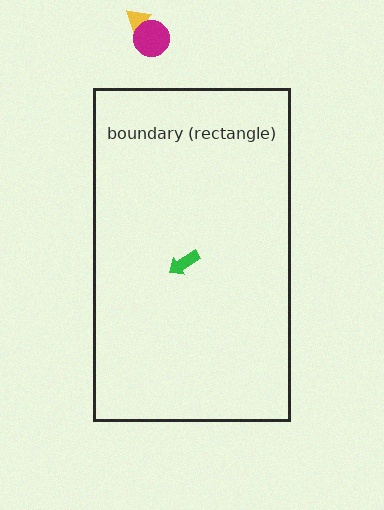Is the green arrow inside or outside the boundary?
Inside.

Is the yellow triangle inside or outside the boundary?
Outside.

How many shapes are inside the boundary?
1 inside, 2 outside.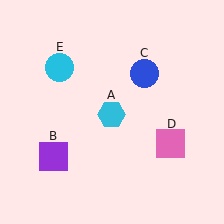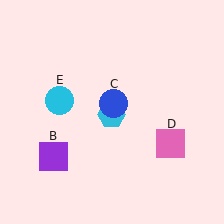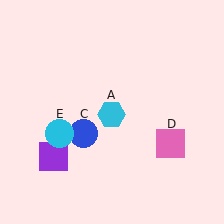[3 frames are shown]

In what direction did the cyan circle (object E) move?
The cyan circle (object E) moved down.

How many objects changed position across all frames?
2 objects changed position: blue circle (object C), cyan circle (object E).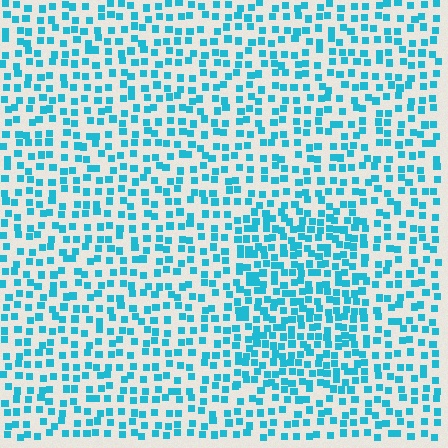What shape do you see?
I see a rectangle.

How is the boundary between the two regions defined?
The boundary is defined by a change in element density (approximately 1.7x ratio). All elements are the same color, size, and shape.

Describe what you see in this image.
The image contains small cyan elements arranged at two different densities. A rectangle-shaped region is visible where the elements are more densely packed than the surrounding area.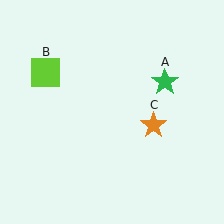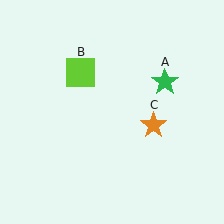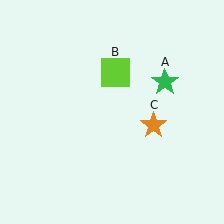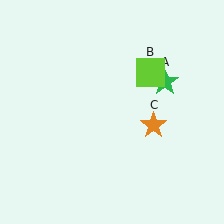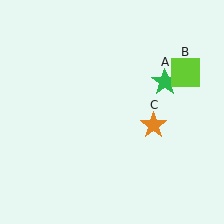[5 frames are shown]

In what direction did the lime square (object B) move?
The lime square (object B) moved right.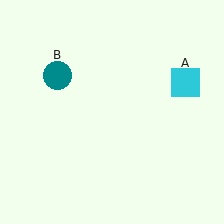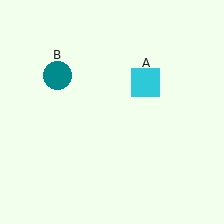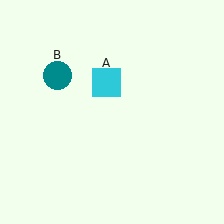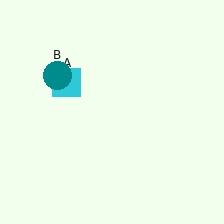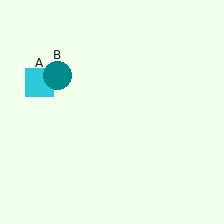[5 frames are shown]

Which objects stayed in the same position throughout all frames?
Teal circle (object B) remained stationary.